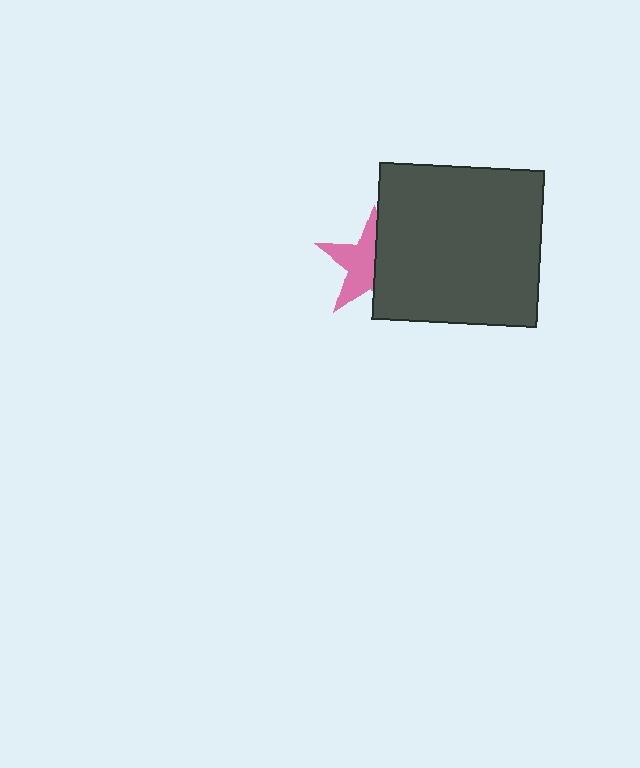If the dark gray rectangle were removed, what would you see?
You would see the complete pink star.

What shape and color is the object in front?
The object in front is a dark gray rectangle.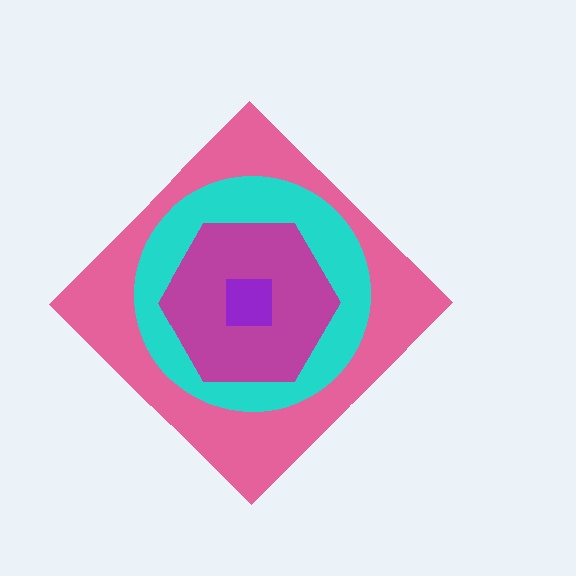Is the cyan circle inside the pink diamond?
Yes.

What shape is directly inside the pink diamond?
The cyan circle.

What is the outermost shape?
The pink diamond.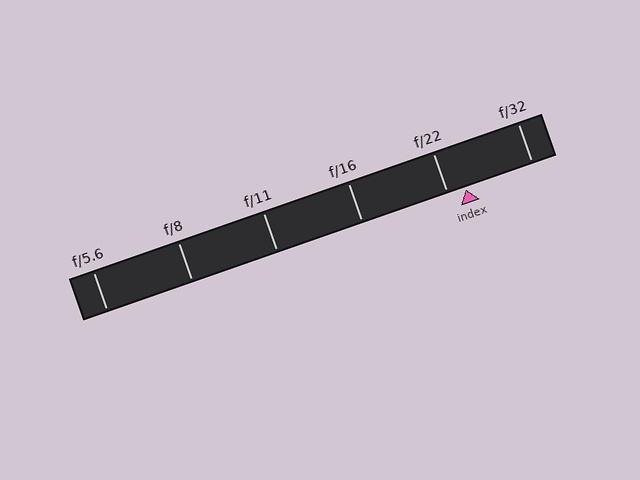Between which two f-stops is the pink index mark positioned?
The index mark is between f/22 and f/32.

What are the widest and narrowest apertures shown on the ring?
The widest aperture shown is f/5.6 and the narrowest is f/32.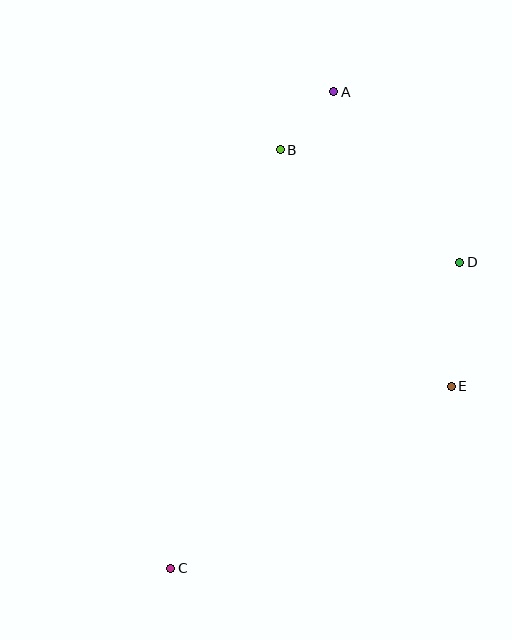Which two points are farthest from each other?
Points A and C are farthest from each other.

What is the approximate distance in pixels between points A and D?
The distance between A and D is approximately 212 pixels.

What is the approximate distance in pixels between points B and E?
The distance between B and E is approximately 292 pixels.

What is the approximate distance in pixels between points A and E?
The distance between A and E is approximately 317 pixels.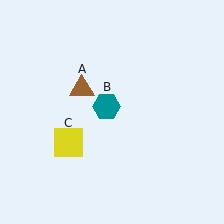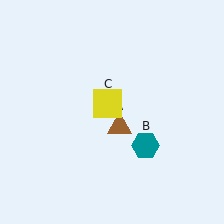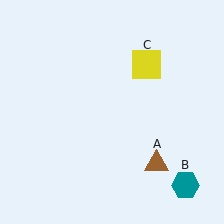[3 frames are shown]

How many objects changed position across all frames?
3 objects changed position: brown triangle (object A), teal hexagon (object B), yellow square (object C).